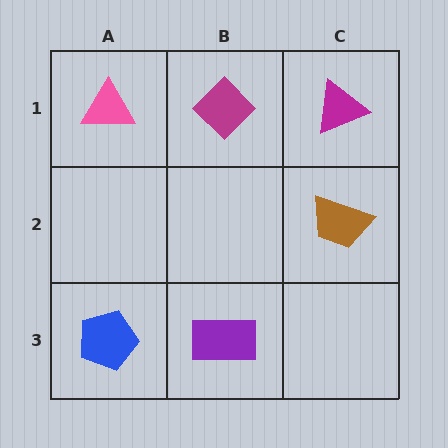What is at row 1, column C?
A magenta triangle.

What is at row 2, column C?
A brown trapezoid.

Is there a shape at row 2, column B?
No, that cell is empty.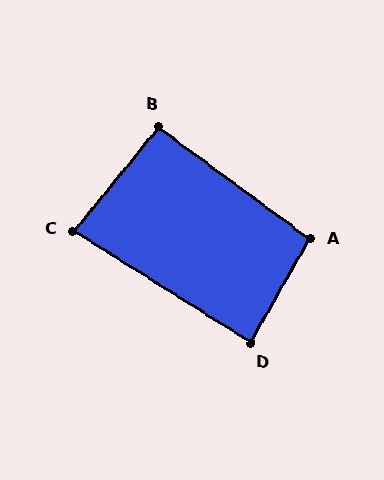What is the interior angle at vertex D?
Approximately 88 degrees (approximately right).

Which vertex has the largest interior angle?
A, at approximately 97 degrees.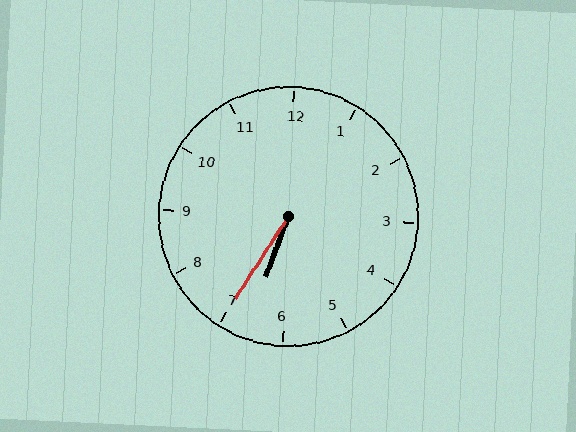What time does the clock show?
6:35.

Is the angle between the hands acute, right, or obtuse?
It is acute.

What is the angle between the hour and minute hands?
Approximately 12 degrees.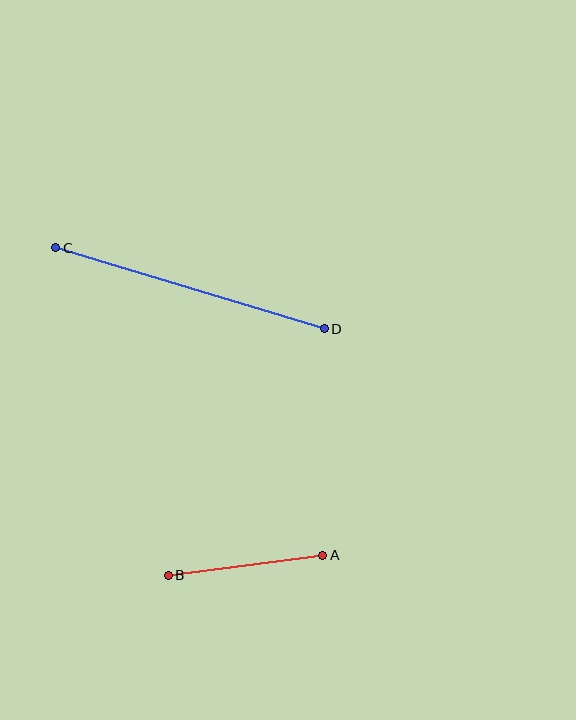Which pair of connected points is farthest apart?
Points C and D are farthest apart.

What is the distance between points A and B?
The distance is approximately 156 pixels.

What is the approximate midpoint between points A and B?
The midpoint is at approximately (245, 565) pixels.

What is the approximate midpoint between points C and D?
The midpoint is at approximately (190, 288) pixels.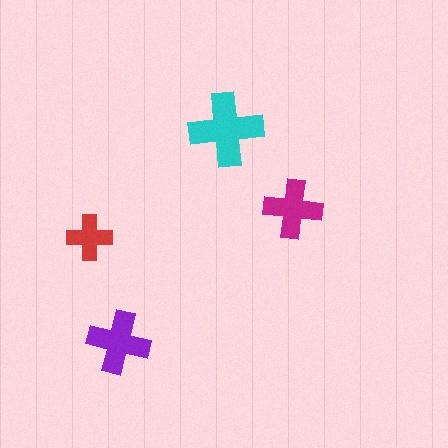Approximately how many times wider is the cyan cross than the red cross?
About 1.5 times wider.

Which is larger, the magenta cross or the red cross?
The magenta one.